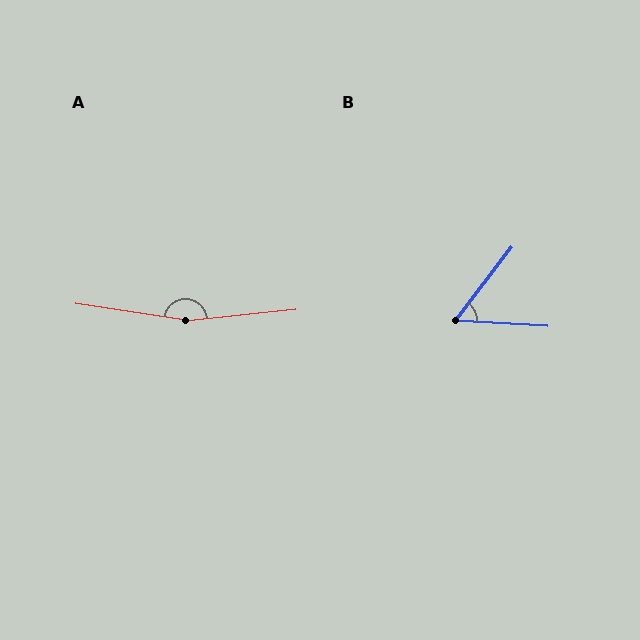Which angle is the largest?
A, at approximately 166 degrees.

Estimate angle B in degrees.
Approximately 56 degrees.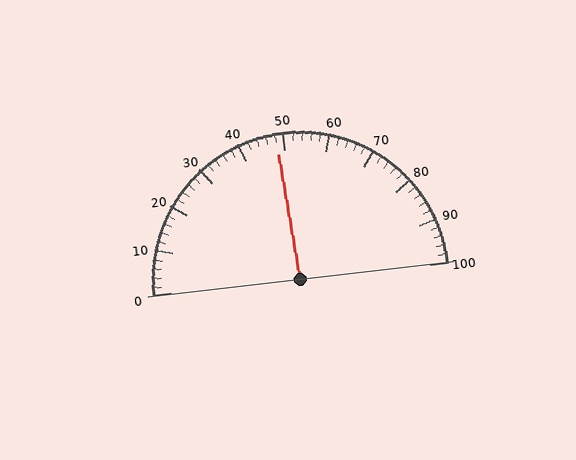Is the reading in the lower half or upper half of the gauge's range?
The reading is in the lower half of the range (0 to 100).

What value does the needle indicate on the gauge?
The needle indicates approximately 48.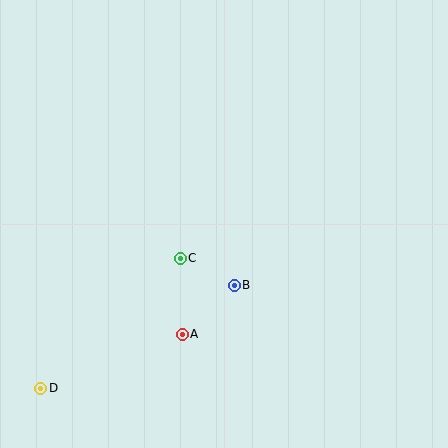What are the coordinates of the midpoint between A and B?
The midpoint between A and B is at (208, 310).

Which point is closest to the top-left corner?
Point C is closest to the top-left corner.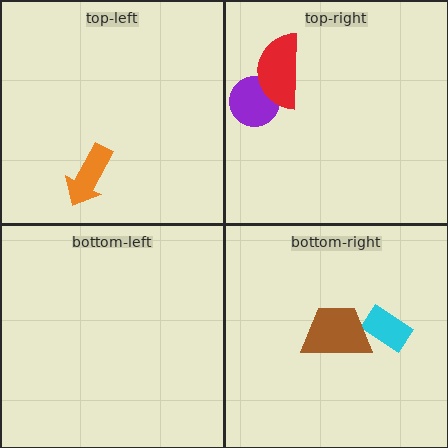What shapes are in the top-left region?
The orange arrow.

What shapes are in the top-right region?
The purple circle, the red semicircle.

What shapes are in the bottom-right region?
The cyan rectangle, the brown trapezoid.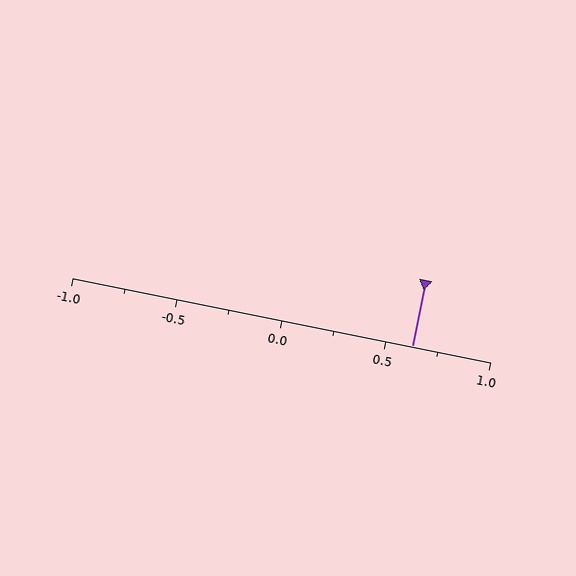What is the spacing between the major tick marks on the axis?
The major ticks are spaced 0.5 apart.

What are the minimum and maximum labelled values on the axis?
The axis runs from -1.0 to 1.0.